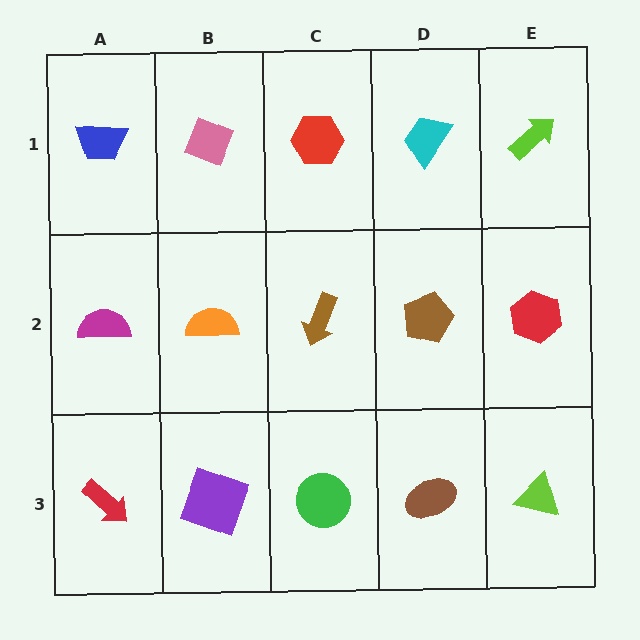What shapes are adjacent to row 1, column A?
A magenta semicircle (row 2, column A), a pink diamond (row 1, column B).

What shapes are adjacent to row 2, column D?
A cyan trapezoid (row 1, column D), a brown ellipse (row 3, column D), a brown arrow (row 2, column C), a red hexagon (row 2, column E).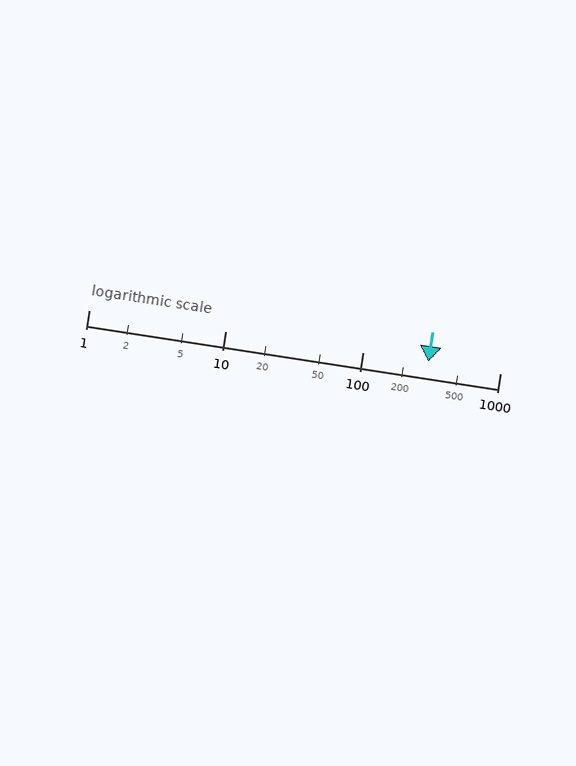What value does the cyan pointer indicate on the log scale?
The pointer indicates approximately 300.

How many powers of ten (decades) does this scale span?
The scale spans 3 decades, from 1 to 1000.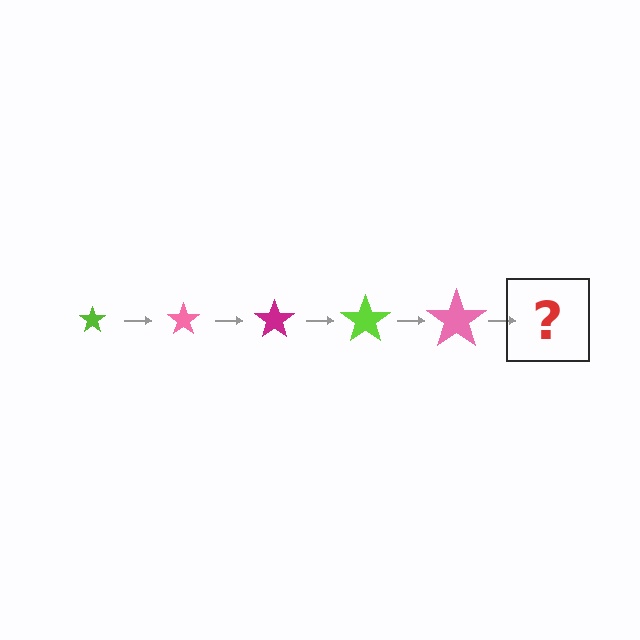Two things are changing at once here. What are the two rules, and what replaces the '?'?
The two rules are that the star grows larger each step and the color cycles through lime, pink, and magenta. The '?' should be a magenta star, larger than the previous one.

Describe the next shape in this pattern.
It should be a magenta star, larger than the previous one.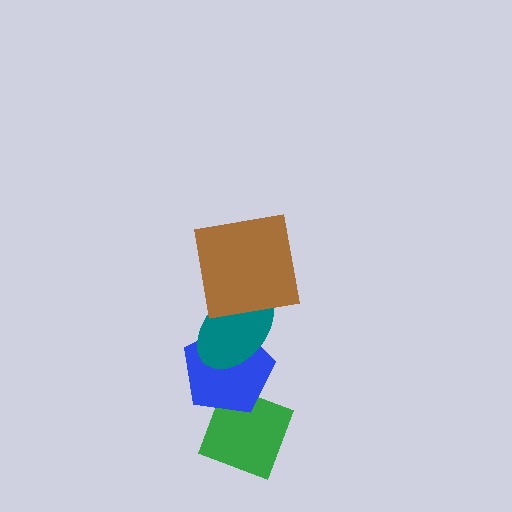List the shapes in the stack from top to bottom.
From top to bottom: the brown square, the teal ellipse, the blue pentagon, the green diamond.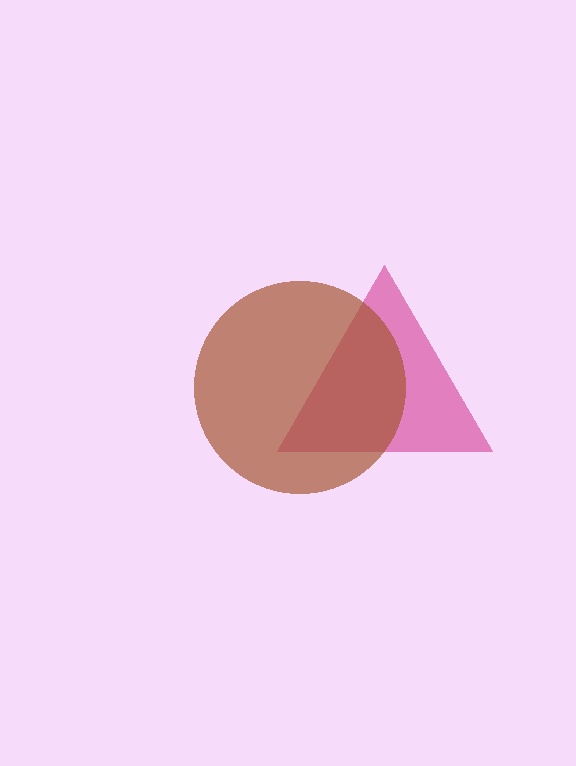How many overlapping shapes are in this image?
There are 2 overlapping shapes in the image.